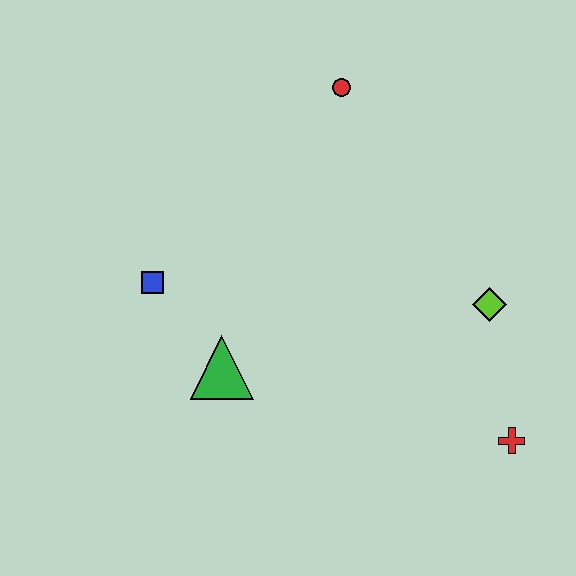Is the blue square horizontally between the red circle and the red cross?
No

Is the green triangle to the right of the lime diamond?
No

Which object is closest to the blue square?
The green triangle is closest to the blue square.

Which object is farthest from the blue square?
The red cross is farthest from the blue square.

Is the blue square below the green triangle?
No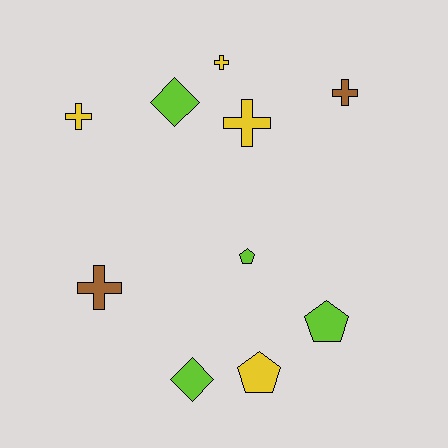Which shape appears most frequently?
Cross, with 5 objects.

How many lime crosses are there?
There are no lime crosses.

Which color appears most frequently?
Yellow, with 4 objects.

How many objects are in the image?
There are 10 objects.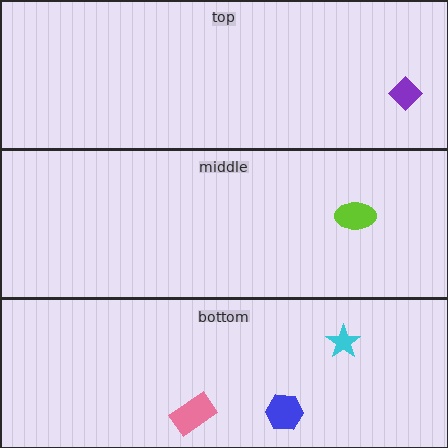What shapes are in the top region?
The purple diamond.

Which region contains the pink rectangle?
The bottom region.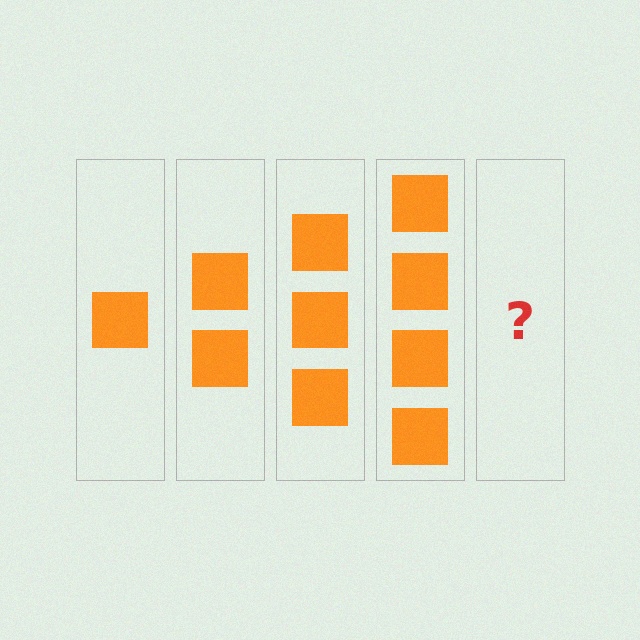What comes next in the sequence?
The next element should be 5 squares.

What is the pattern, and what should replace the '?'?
The pattern is that each step adds one more square. The '?' should be 5 squares.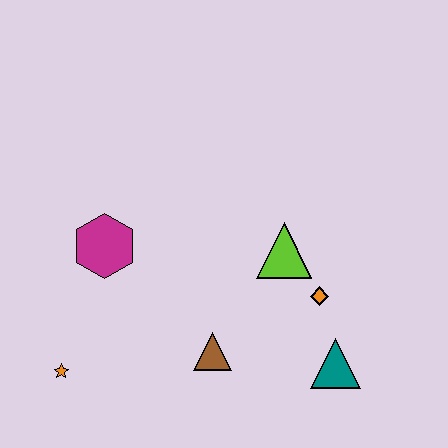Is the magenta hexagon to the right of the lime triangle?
No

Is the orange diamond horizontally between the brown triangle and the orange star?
No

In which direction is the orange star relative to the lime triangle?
The orange star is to the left of the lime triangle.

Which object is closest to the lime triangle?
The orange diamond is closest to the lime triangle.